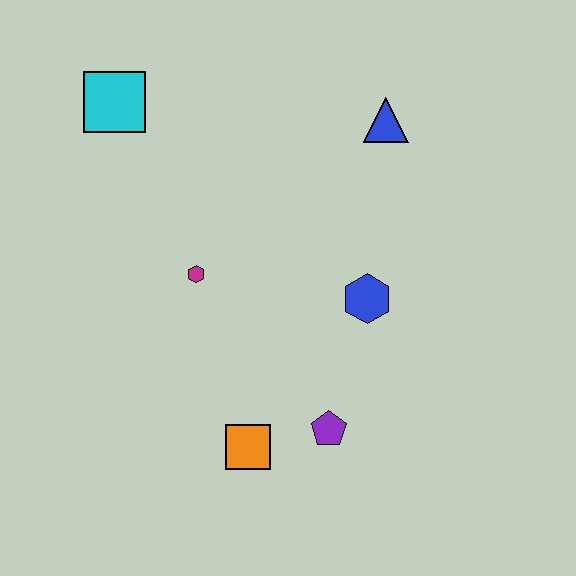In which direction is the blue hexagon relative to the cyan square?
The blue hexagon is to the right of the cyan square.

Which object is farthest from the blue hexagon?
The cyan square is farthest from the blue hexagon.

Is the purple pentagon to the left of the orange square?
No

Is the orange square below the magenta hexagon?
Yes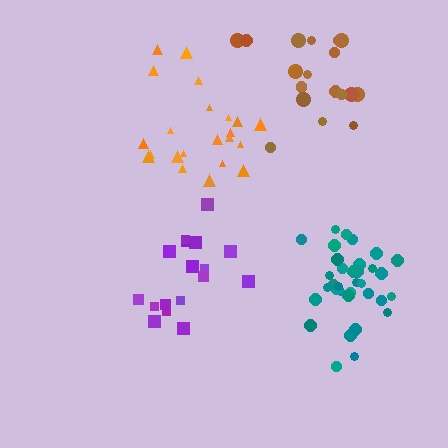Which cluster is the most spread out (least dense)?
Brown.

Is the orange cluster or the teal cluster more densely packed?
Teal.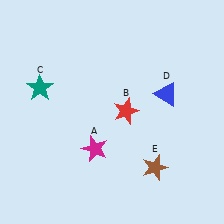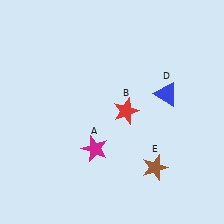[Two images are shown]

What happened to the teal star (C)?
The teal star (C) was removed in Image 2. It was in the top-left area of Image 1.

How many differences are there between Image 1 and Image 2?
There is 1 difference between the two images.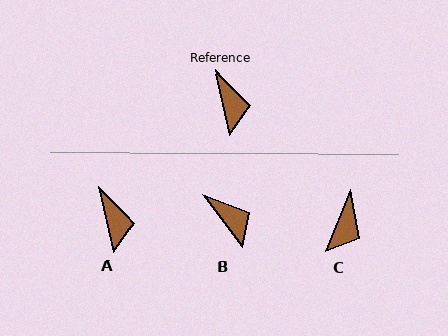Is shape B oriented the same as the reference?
No, it is off by about 25 degrees.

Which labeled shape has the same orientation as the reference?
A.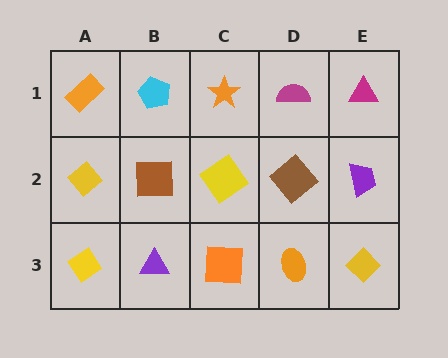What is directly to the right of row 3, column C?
An orange ellipse.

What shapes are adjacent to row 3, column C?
A yellow diamond (row 2, column C), a purple triangle (row 3, column B), an orange ellipse (row 3, column D).